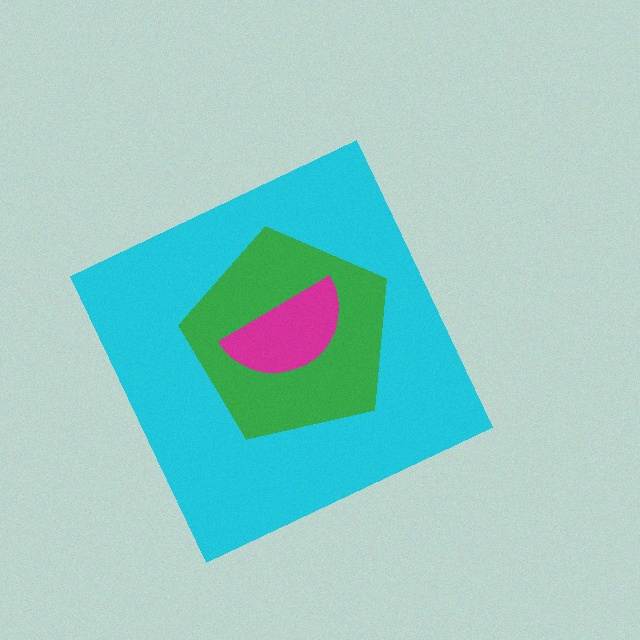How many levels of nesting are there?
3.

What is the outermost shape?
The cyan diamond.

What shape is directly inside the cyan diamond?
The green pentagon.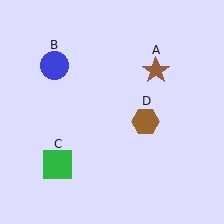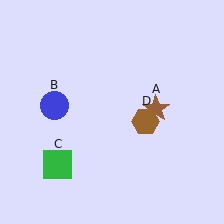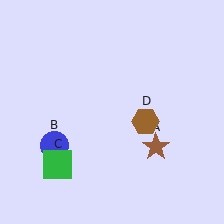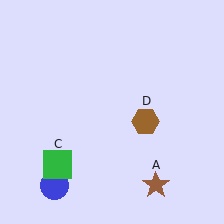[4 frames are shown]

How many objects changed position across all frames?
2 objects changed position: brown star (object A), blue circle (object B).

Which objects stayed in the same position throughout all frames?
Green square (object C) and brown hexagon (object D) remained stationary.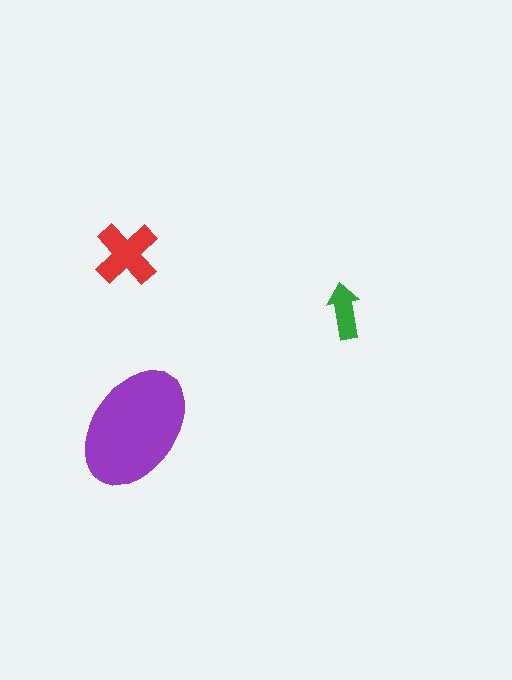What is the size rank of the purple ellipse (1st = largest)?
1st.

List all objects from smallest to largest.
The green arrow, the red cross, the purple ellipse.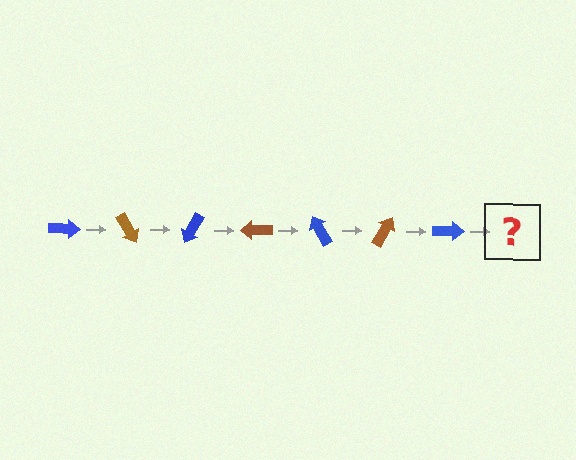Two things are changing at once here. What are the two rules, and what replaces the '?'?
The two rules are that it rotates 60 degrees each step and the color cycles through blue and brown. The '?' should be a brown arrow, rotated 420 degrees from the start.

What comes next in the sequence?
The next element should be a brown arrow, rotated 420 degrees from the start.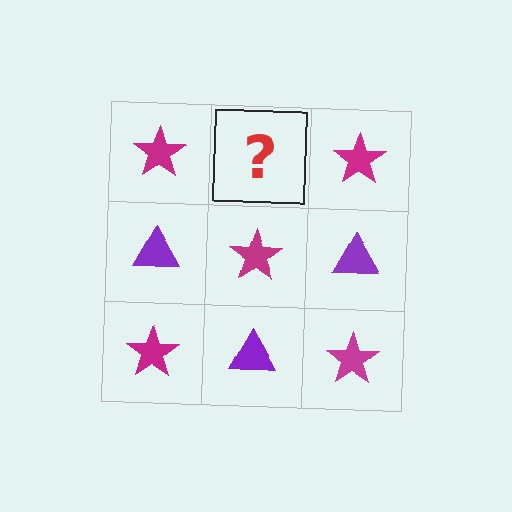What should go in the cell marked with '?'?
The missing cell should contain a purple triangle.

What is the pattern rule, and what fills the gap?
The rule is that it alternates magenta star and purple triangle in a checkerboard pattern. The gap should be filled with a purple triangle.